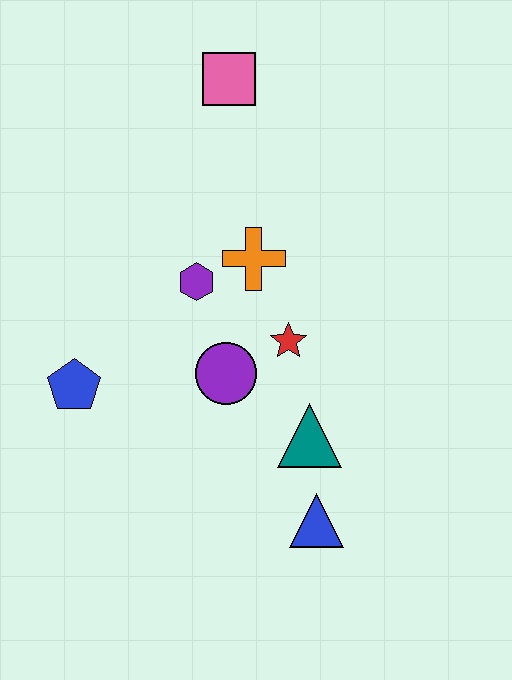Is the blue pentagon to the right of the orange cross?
No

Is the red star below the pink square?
Yes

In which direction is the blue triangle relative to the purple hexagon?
The blue triangle is below the purple hexagon.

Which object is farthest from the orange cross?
The blue triangle is farthest from the orange cross.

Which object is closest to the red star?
The purple circle is closest to the red star.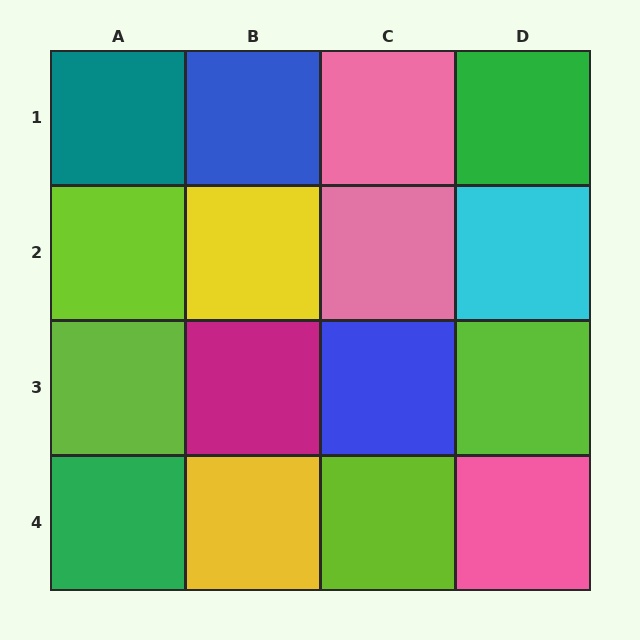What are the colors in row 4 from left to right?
Green, yellow, lime, pink.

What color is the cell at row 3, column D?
Lime.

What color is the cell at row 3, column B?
Magenta.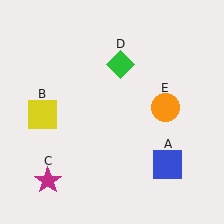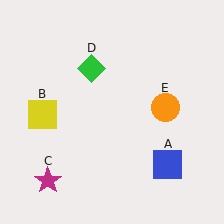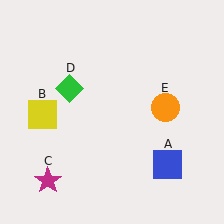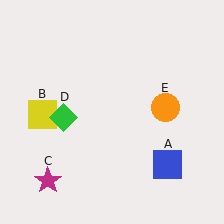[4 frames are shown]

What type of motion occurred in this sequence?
The green diamond (object D) rotated counterclockwise around the center of the scene.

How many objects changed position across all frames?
1 object changed position: green diamond (object D).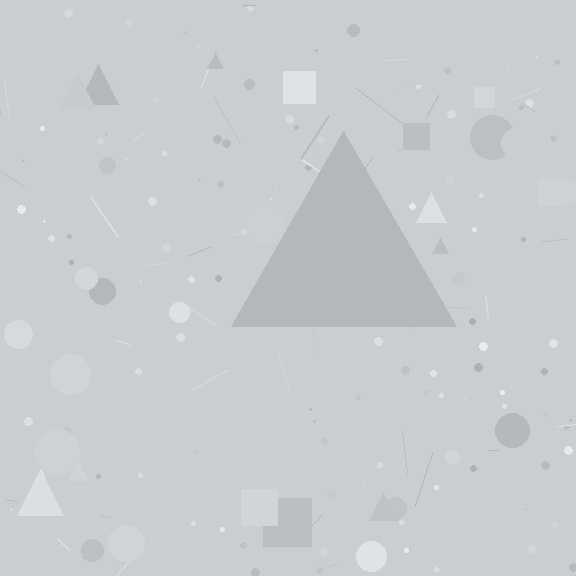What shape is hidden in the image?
A triangle is hidden in the image.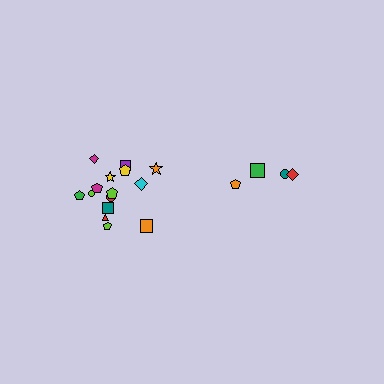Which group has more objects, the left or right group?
The left group.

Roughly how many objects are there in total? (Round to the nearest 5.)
Roughly 20 objects in total.